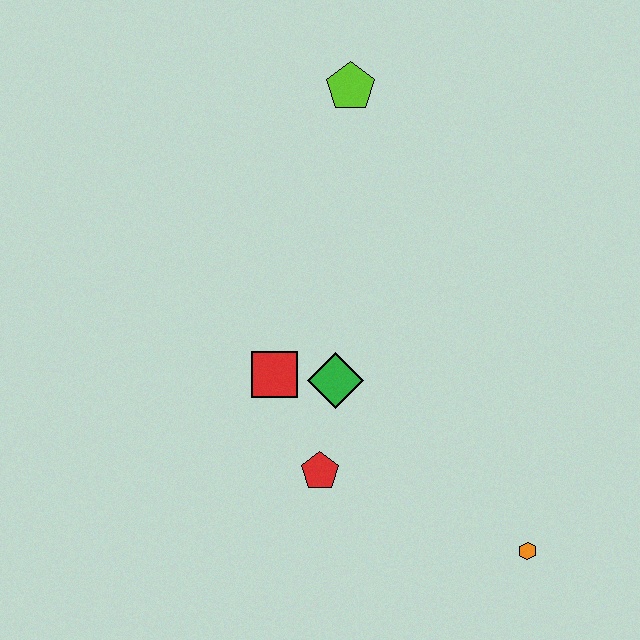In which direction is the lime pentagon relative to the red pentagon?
The lime pentagon is above the red pentagon.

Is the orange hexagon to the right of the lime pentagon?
Yes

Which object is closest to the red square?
The green diamond is closest to the red square.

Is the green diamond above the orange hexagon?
Yes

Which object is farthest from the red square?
The orange hexagon is farthest from the red square.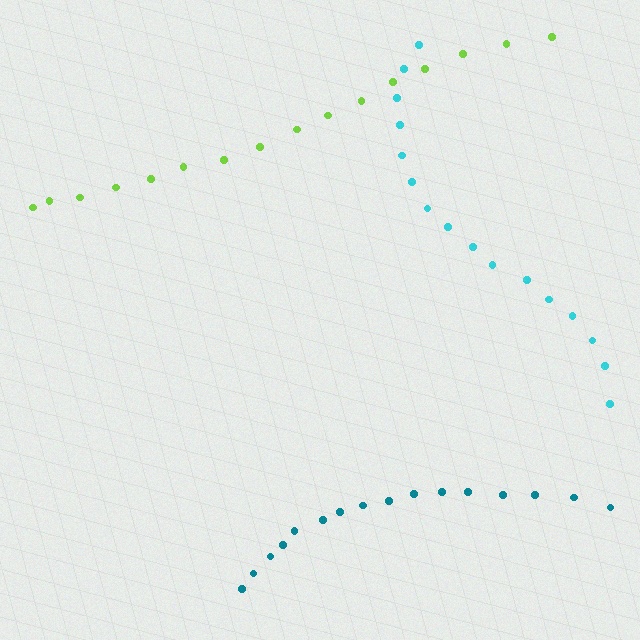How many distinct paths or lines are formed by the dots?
There are 3 distinct paths.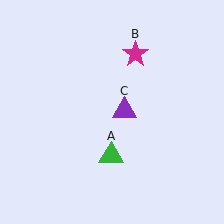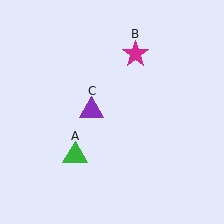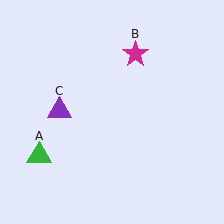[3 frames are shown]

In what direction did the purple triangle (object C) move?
The purple triangle (object C) moved left.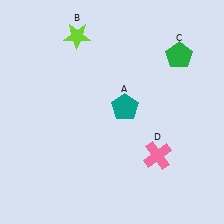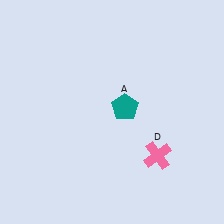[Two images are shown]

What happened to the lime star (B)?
The lime star (B) was removed in Image 2. It was in the top-left area of Image 1.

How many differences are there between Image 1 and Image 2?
There are 2 differences between the two images.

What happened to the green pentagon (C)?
The green pentagon (C) was removed in Image 2. It was in the top-right area of Image 1.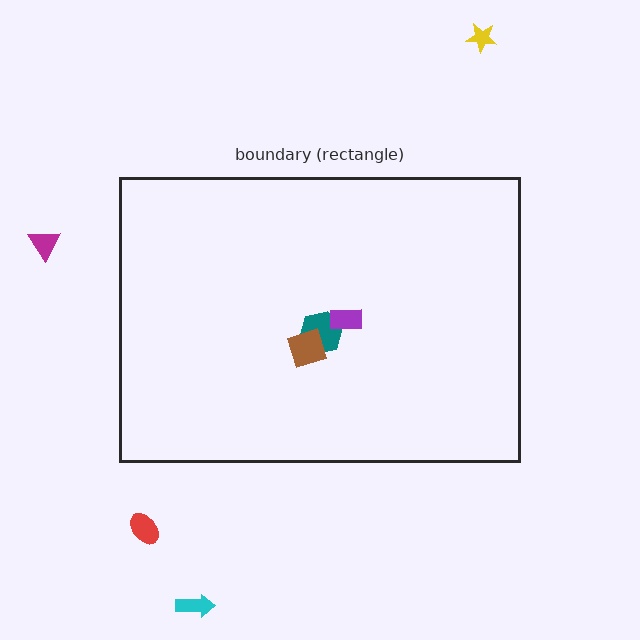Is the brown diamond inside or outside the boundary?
Inside.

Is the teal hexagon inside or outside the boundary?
Inside.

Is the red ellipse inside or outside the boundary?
Outside.